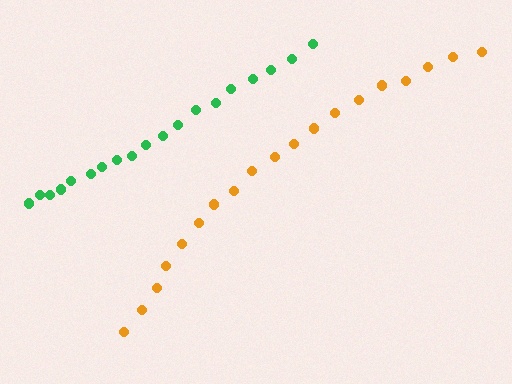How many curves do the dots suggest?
There are 2 distinct paths.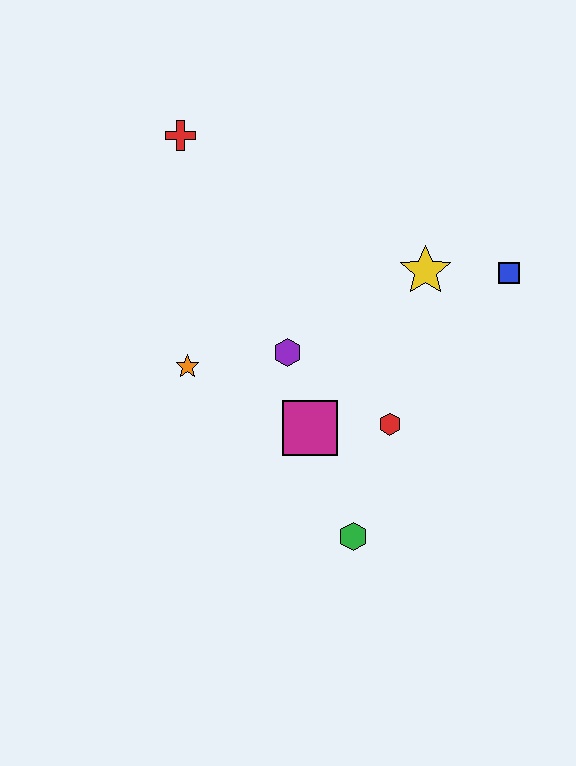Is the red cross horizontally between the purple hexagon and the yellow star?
No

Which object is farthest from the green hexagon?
The red cross is farthest from the green hexagon.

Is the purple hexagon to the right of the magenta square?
No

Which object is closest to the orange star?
The purple hexagon is closest to the orange star.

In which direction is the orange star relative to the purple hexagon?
The orange star is to the left of the purple hexagon.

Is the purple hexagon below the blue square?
Yes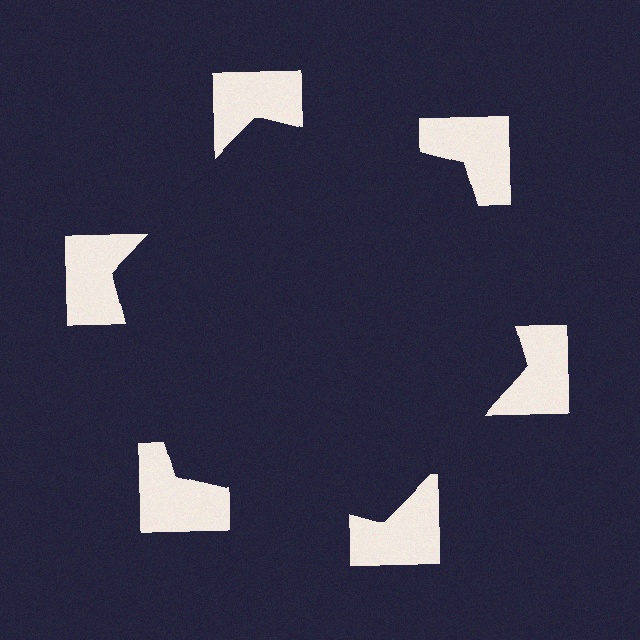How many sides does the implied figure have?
6 sides.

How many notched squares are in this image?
There are 6 — one at each vertex of the illusory hexagon.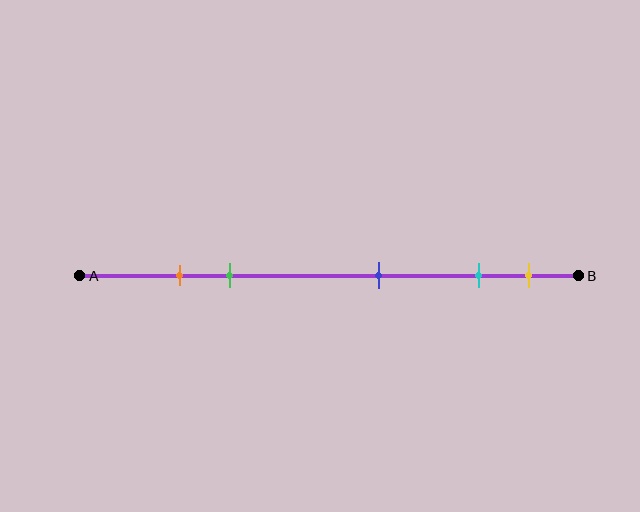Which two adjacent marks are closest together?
The orange and green marks are the closest adjacent pair.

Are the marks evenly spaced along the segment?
No, the marks are not evenly spaced.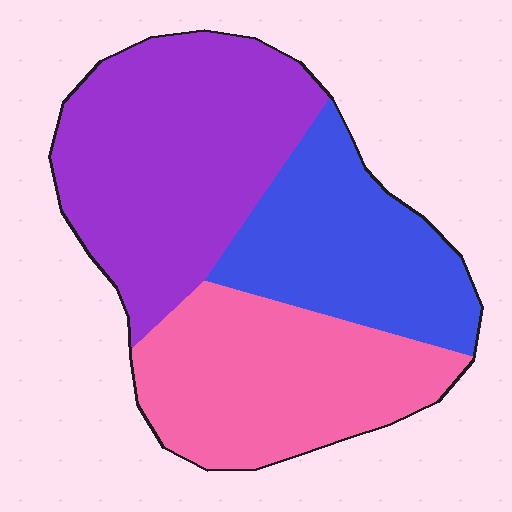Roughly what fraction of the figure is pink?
Pink takes up about one third (1/3) of the figure.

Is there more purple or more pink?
Purple.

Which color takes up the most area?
Purple, at roughly 40%.